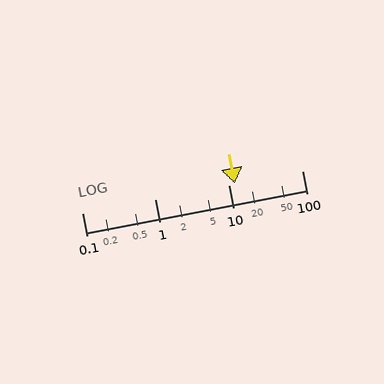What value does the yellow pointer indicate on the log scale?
The pointer indicates approximately 12.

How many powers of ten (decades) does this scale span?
The scale spans 3 decades, from 0.1 to 100.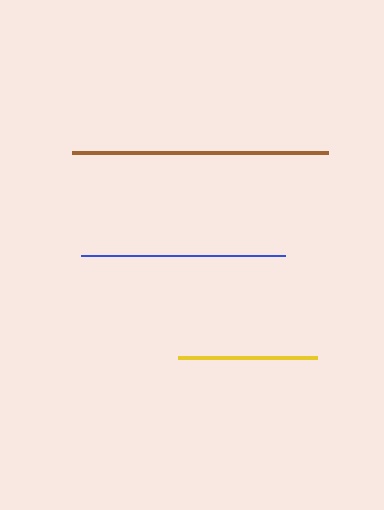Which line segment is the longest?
The brown line is the longest at approximately 256 pixels.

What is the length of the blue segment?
The blue segment is approximately 204 pixels long.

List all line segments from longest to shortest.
From longest to shortest: brown, blue, yellow.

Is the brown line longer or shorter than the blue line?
The brown line is longer than the blue line.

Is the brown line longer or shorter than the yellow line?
The brown line is longer than the yellow line.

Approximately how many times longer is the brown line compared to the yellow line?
The brown line is approximately 1.8 times the length of the yellow line.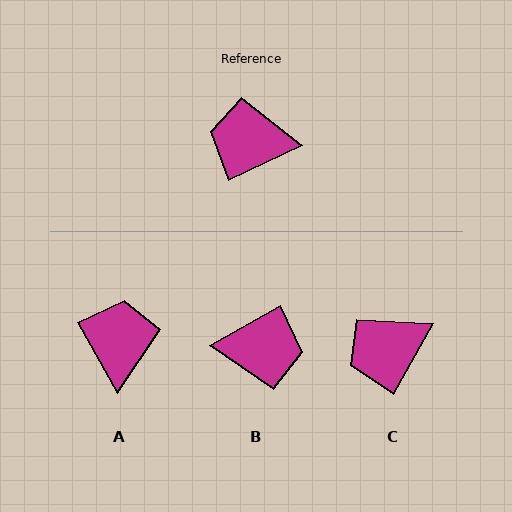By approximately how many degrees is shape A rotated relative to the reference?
Approximately 86 degrees clockwise.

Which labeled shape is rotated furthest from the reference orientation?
B, about 176 degrees away.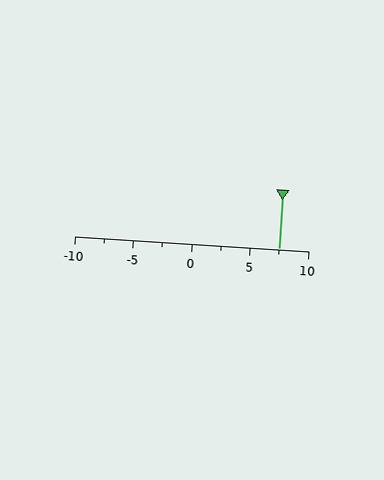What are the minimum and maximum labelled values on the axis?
The axis runs from -10 to 10.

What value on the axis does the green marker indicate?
The marker indicates approximately 7.5.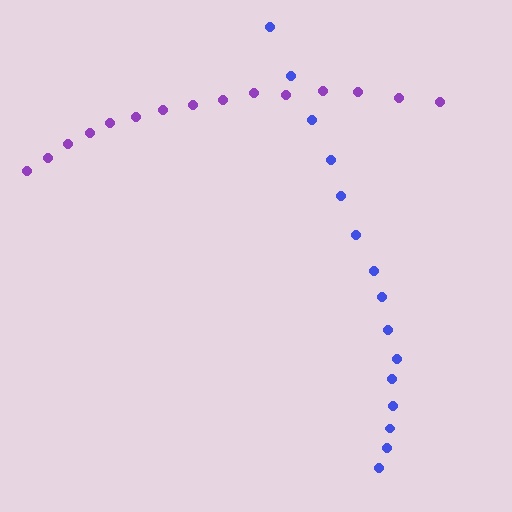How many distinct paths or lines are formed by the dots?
There are 2 distinct paths.